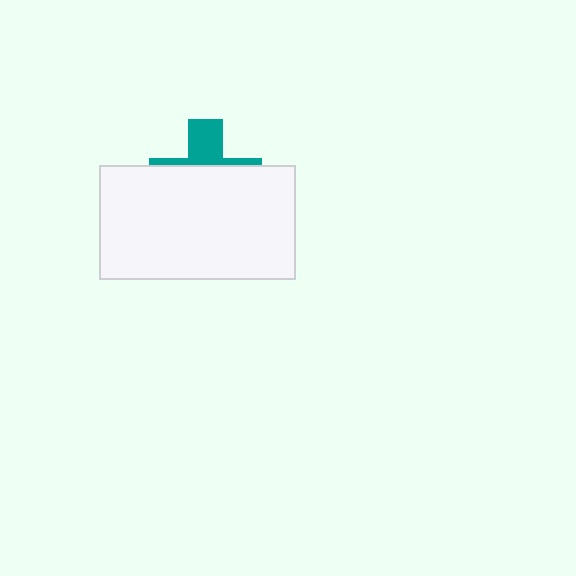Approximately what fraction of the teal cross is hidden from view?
Roughly 66% of the teal cross is hidden behind the white rectangle.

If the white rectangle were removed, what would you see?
You would see the complete teal cross.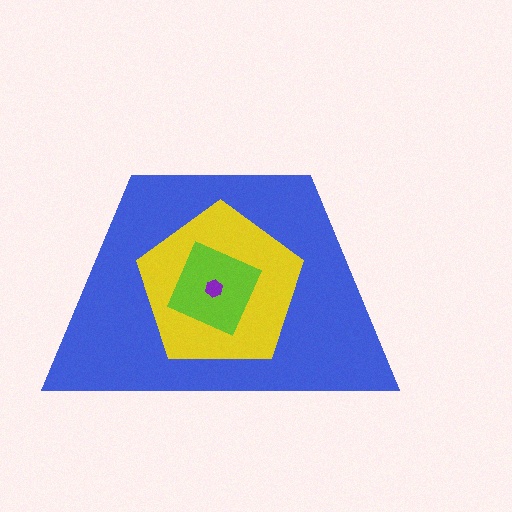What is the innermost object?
The purple hexagon.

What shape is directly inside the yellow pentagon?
The lime square.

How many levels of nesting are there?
4.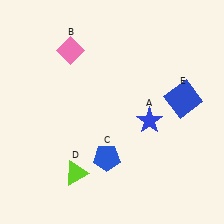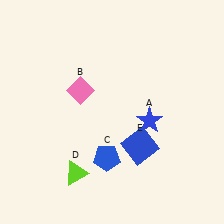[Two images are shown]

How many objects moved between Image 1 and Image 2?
2 objects moved between the two images.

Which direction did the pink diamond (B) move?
The pink diamond (B) moved down.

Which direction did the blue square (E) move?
The blue square (E) moved down.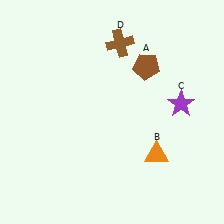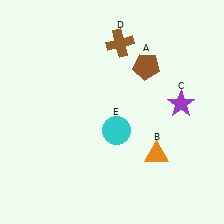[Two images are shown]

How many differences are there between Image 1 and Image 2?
There is 1 difference between the two images.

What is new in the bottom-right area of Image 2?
A cyan circle (E) was added in the bottom-right area of Image 2.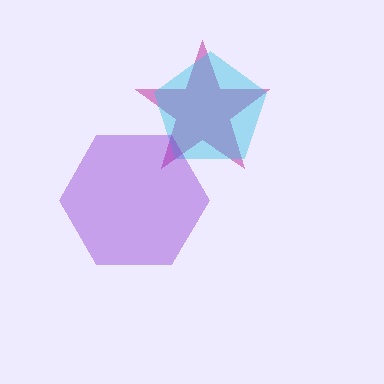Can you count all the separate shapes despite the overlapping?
Yes, there are 3 separate shapes.